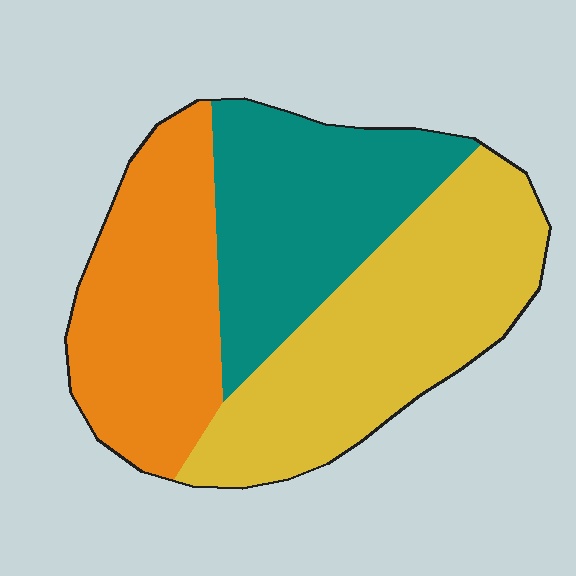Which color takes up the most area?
Yellow, at roughly 40%.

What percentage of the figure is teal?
Teal covers roughly 30% of the figure.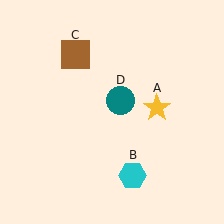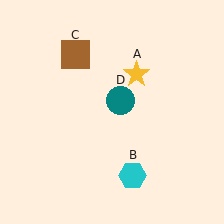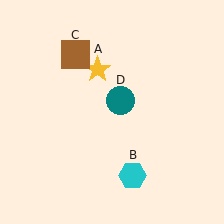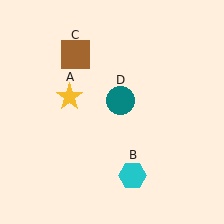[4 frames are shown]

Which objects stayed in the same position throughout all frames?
Cyan hexagon (object B) and brown square (object C) and teal circle (object D) remained stationary.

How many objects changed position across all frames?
1 object changed position: yellow star (object A).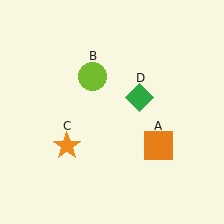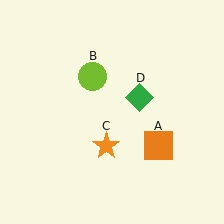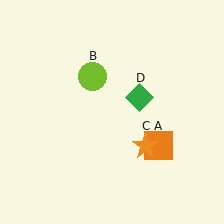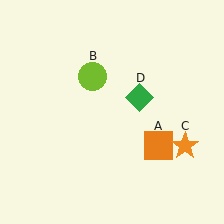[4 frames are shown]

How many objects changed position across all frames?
1 object changed position: orange star (object C).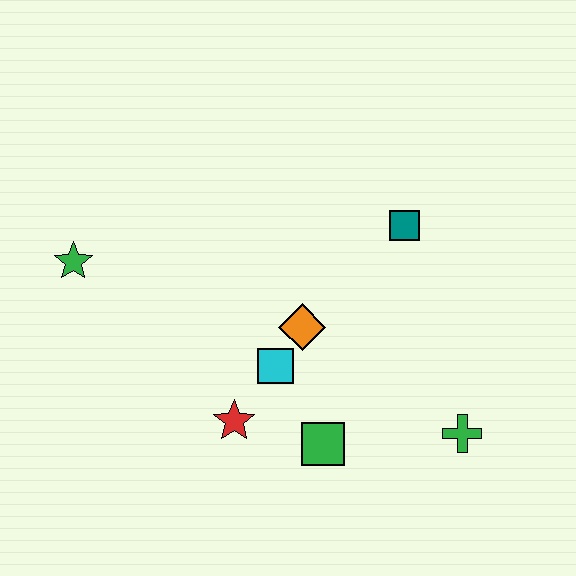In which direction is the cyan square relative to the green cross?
The cyan square is to the left of the green cross.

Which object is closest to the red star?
The cyan square is closest to the red star.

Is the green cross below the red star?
Yes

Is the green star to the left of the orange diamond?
Yes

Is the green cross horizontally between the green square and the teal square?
No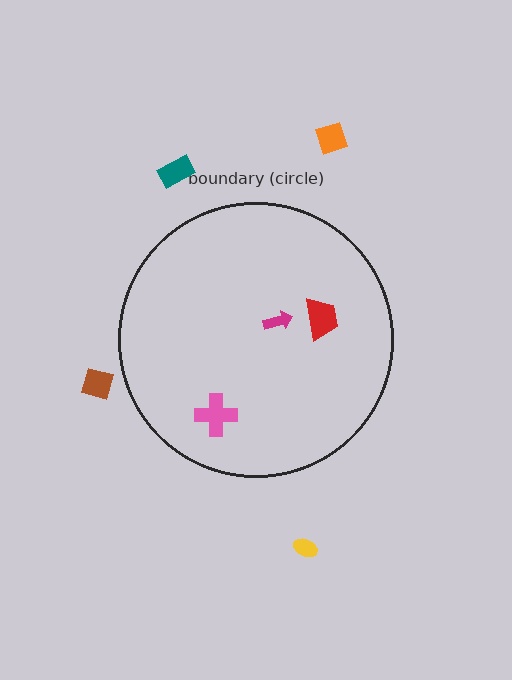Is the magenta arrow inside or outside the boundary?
Inside.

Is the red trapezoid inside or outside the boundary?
Inside.